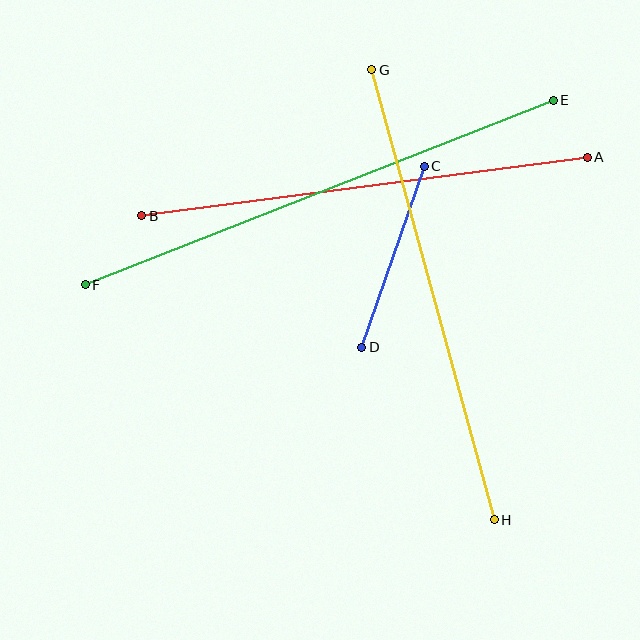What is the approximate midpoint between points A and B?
The midpoint is at approximately (365, 187) pixels.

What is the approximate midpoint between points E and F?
The midpoint is at approximately (319, 193) pixels.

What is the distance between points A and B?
The distance is approximately 449 pixels.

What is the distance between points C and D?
The distance is approximately 191 pixels.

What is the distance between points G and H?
The distance is approximately 466 pixels.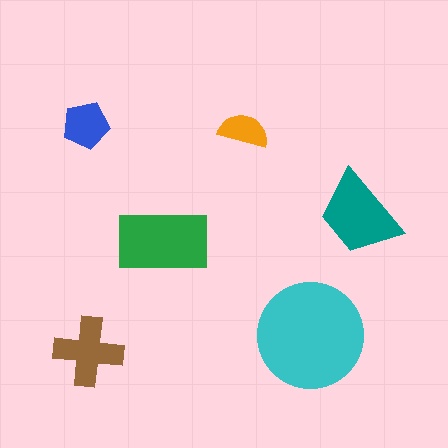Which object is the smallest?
The orange semicircle.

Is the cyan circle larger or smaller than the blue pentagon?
Larger.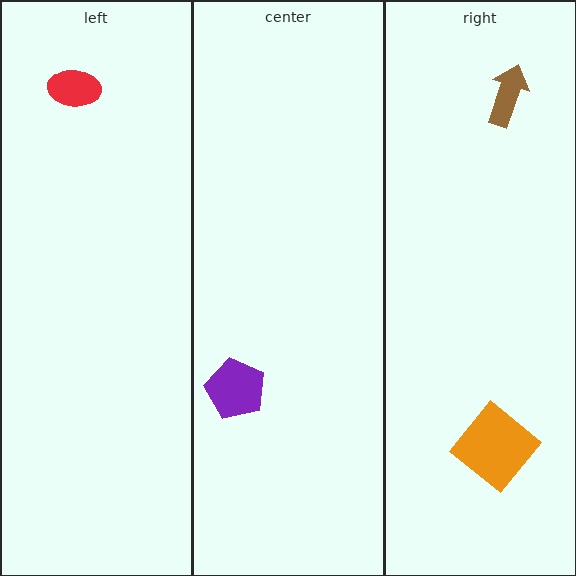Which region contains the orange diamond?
The right region.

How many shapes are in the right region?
2.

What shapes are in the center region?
The purple pentagon.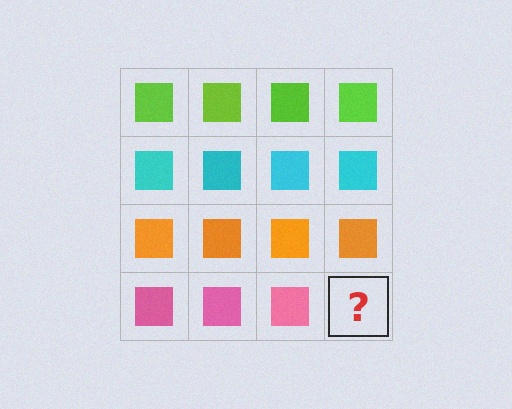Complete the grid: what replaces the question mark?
The question mark should be replaced with a pink square.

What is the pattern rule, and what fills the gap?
The rule is that each row has a consistent color. The gap should be filled with a pink square.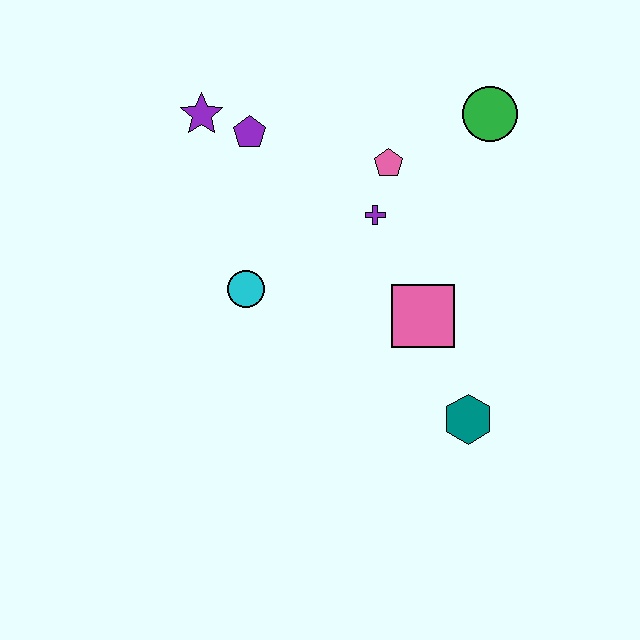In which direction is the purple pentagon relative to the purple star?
The purple pentagon is to the right of the purple star.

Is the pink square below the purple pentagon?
Yes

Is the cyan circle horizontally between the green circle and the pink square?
No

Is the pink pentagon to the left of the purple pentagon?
No